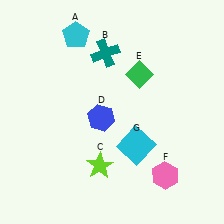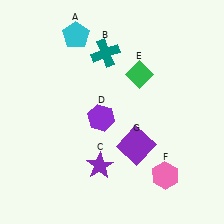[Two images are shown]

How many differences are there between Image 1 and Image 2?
There are 3 differences between the two images.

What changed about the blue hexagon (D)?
In Image 1, D is blue. In Image 2, it changed to purple.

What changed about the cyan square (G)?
In Image 1, G is cyan. In Image 2, it changed to purple.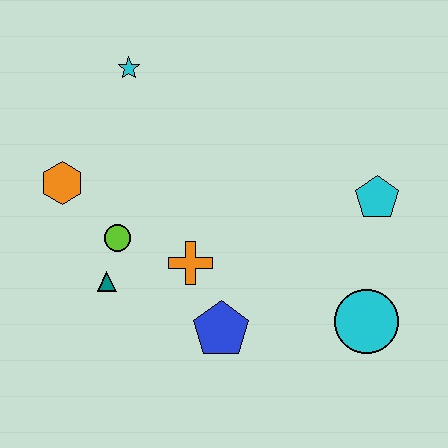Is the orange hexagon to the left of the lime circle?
Yes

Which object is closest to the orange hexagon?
The lime circle is closest to the orange hexagon.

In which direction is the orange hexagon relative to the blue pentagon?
The orange hexagon is to the left of the blue pentagon.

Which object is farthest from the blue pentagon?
The cyan star is farthest from the blue pentagon.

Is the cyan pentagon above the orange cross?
Yes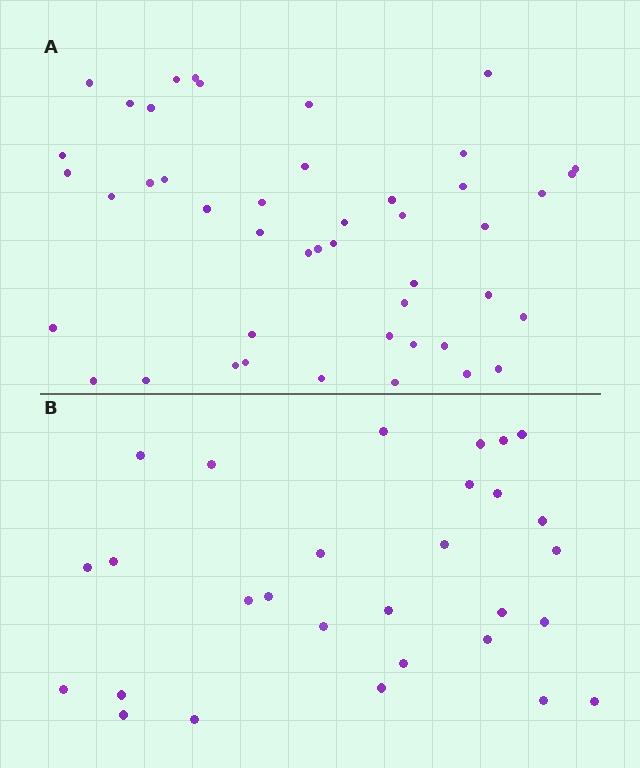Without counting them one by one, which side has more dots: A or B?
Region A (the top region) has more dots.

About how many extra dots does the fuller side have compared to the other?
Region A has approximately 15 more dots than region B.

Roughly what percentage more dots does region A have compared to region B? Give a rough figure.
About 60% more.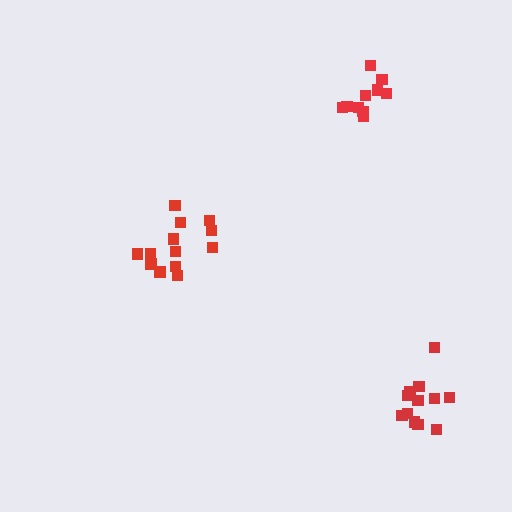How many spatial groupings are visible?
There are 3 spatial groupings.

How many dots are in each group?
Group 1: 13 dots, Group 2: 10 dots, Group 3: 12 dots (35 total).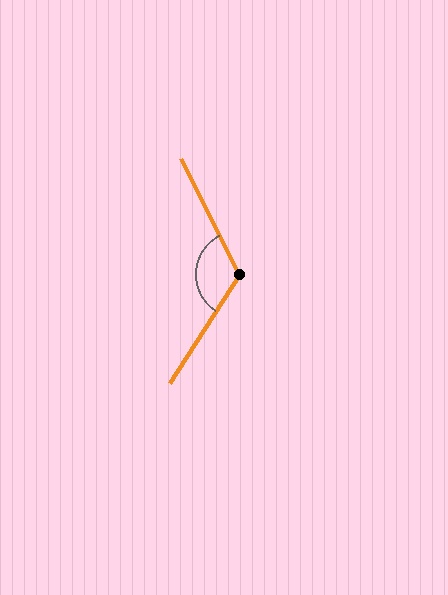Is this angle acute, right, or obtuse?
It is obtuse.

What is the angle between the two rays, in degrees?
Approximately 120 degrees.